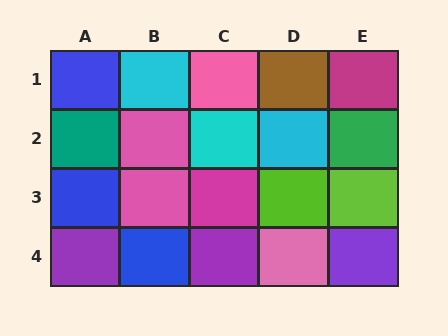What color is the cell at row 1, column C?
Pink.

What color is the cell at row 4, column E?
Purple.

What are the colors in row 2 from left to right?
Teal, pink, cyan, cyan, green.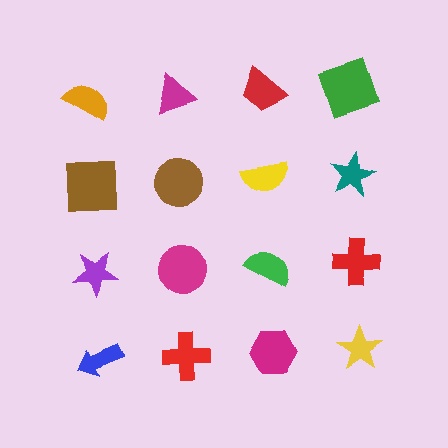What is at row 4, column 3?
A magenta hexagon.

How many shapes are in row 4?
4 shapes.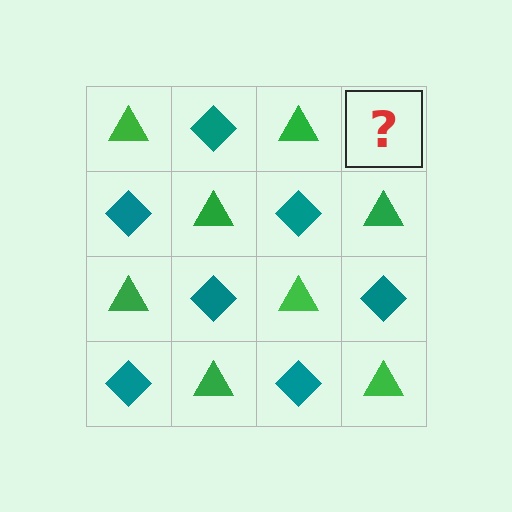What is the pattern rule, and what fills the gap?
The rule is that it alternates green triangle and teal diamond in a checkerboard pattern. The gap should be filled with a teal diamond.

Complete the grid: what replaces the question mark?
The question mark should be replaced with a teal diamond.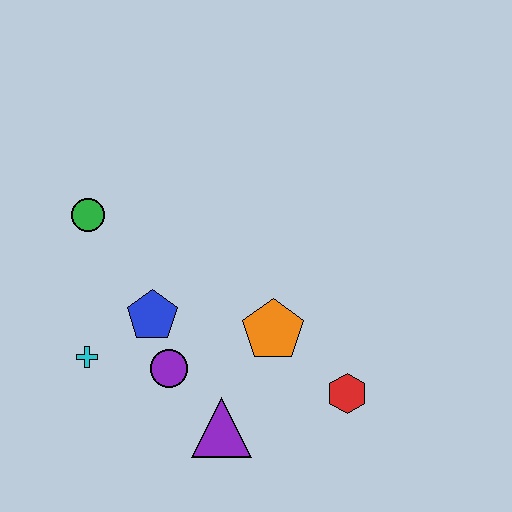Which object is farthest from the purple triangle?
The green circle is farthest from the purple triangle.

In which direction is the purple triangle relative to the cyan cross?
The purple triangle is to the right of the cyan cross.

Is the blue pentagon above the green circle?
No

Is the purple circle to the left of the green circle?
No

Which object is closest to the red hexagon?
The orange pentagon is closest to the red hexagon.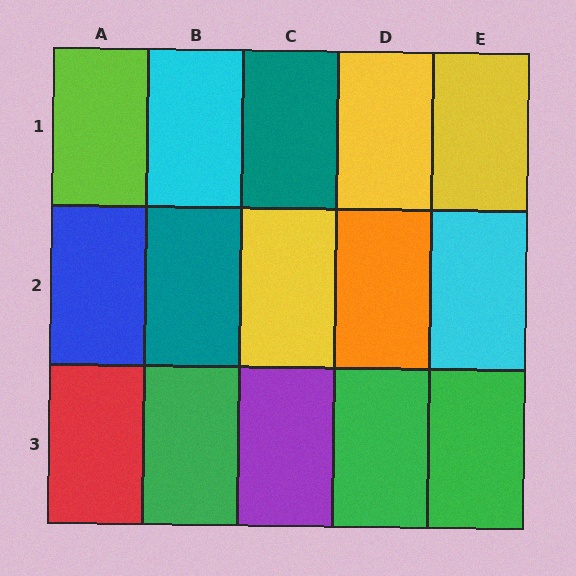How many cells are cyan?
2 cells are cyan.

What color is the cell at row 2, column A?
Blue.